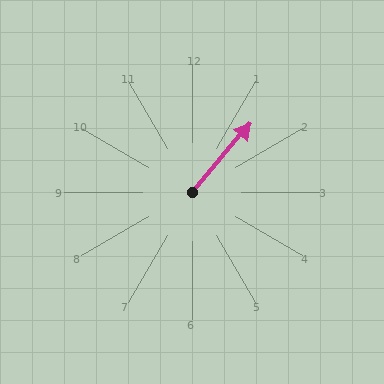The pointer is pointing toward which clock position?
Roughly 1 o'clock.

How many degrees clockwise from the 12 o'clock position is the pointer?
Approximately 40 degrees.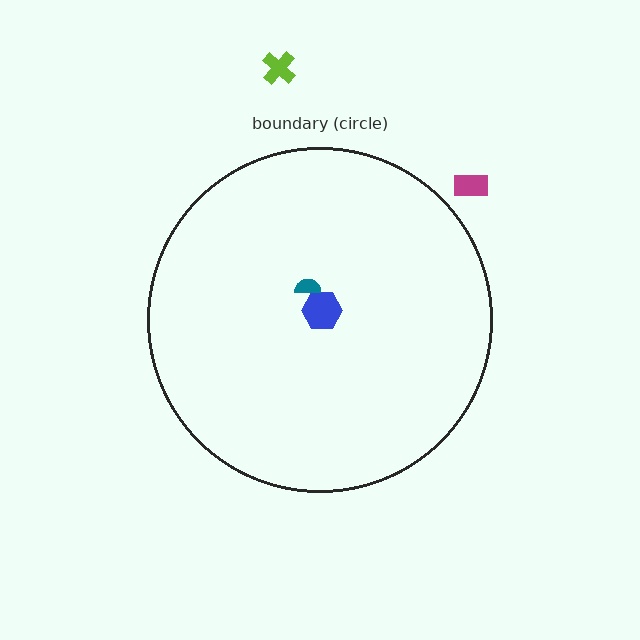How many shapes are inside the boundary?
2 inside, 2 outside.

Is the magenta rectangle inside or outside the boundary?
Outside.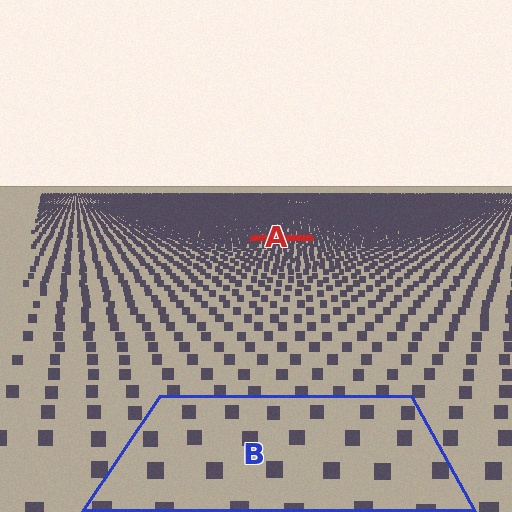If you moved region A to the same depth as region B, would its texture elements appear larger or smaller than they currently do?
They would appear larger. At a closer depth, the same texture elements are projected at a bigger on-screen size.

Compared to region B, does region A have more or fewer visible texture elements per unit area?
Region A has more texture elements per unit area — they are packed more densely because it is farther away.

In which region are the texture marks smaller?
The texture marks are smaller in region A, because it is farther away.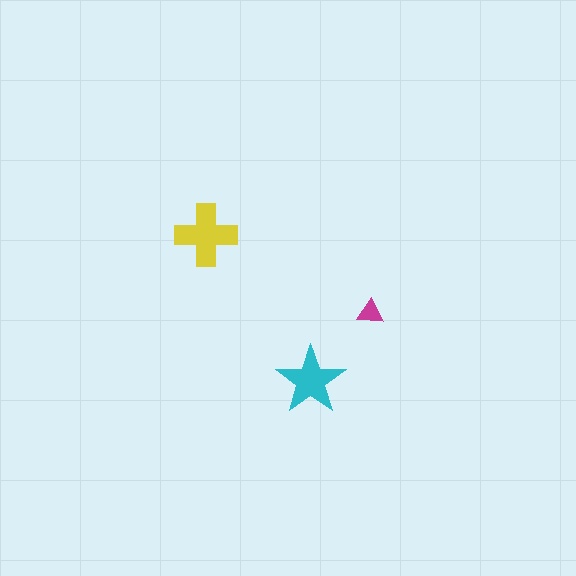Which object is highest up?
The yellow cross is topmost.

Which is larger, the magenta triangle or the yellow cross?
The yellow cross.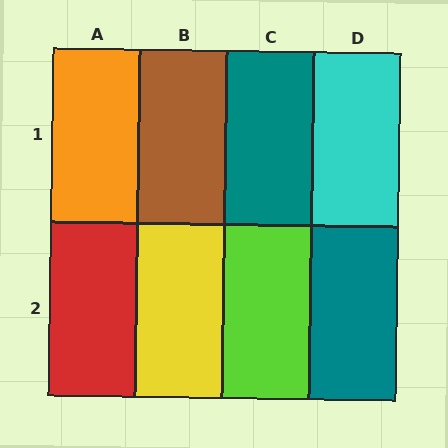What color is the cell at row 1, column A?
Orange.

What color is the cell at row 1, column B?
Brown.